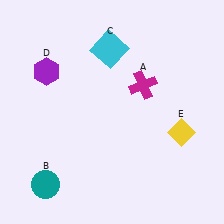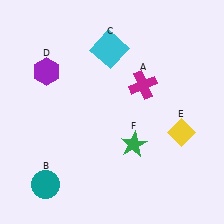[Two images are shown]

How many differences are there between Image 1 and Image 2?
There is 1 difference between the two images.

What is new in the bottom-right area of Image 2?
A green star (F) was added in the bottom-right area of Image 2.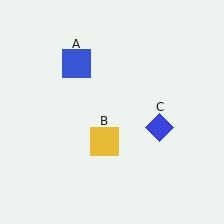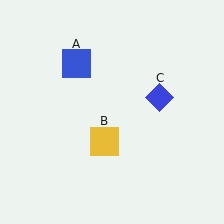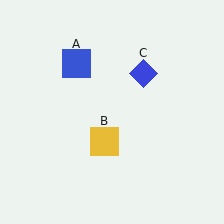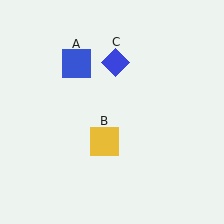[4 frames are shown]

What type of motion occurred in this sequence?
The blue diamond (object C) rotated counterclockwise around the center of the scene.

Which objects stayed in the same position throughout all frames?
Blue square (object A) and yellow square (object B) remained stationary.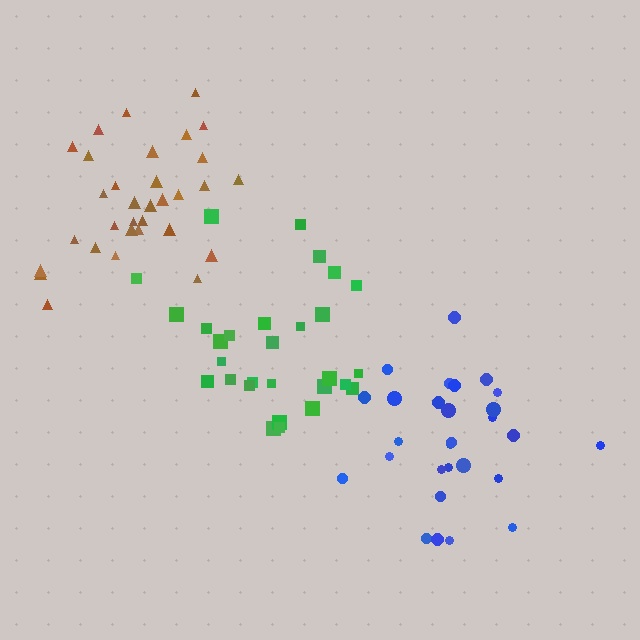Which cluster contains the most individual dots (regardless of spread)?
Brown (32).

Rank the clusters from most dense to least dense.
green, brown, blue.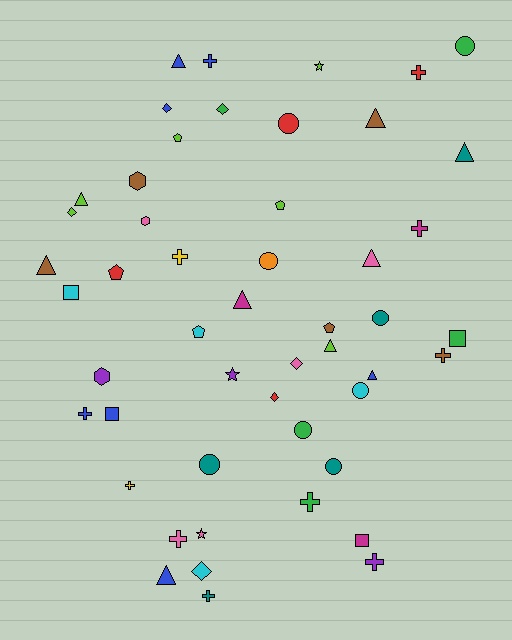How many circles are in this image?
There are 8 circles.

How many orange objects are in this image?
There is 1 orange object.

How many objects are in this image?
There are 50 objects.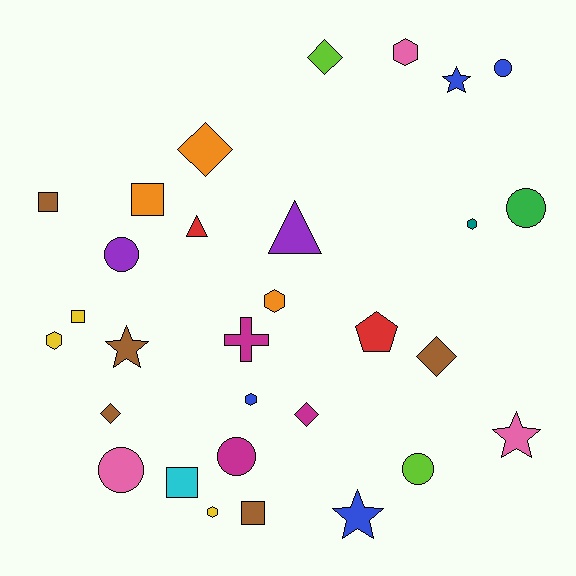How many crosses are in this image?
There is 1 cross.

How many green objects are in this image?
There is 1 green object.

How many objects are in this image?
There are 30 objects.